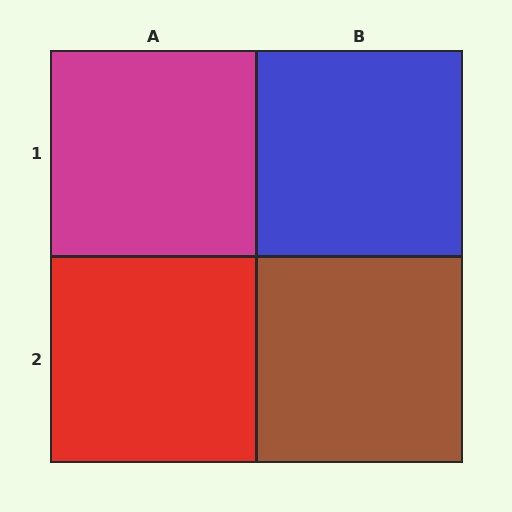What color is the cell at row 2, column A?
Red.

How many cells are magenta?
1 cell is magenta.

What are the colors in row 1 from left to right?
Magenta, blue.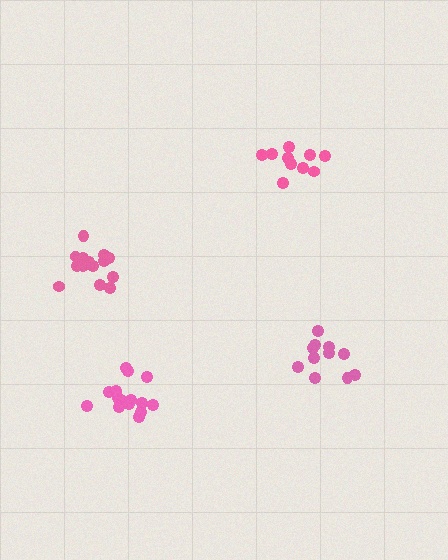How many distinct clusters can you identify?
There are 4 distinct clusters.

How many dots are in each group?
Group 1: 10 dots, Group 2: 15 dots, Group 3: 11 dots, Group 4: 15 dots (51 total).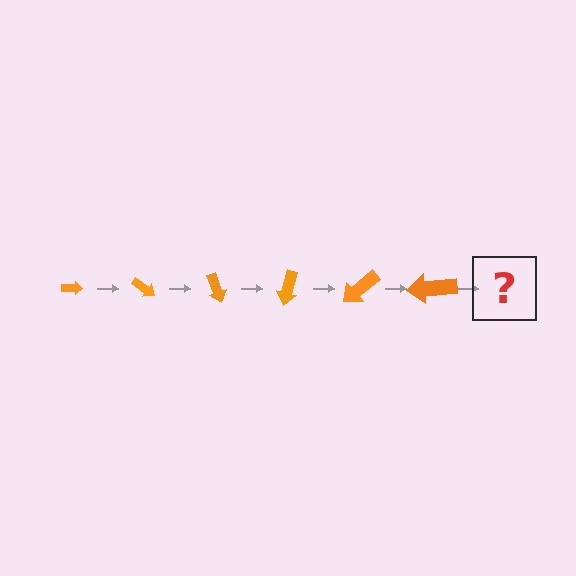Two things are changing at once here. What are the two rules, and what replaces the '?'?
The two rules are that the arrow grows larger each step and it rotates 35 degrees each step. The '?' should be an arrow, larger than the previous one and rotated 210 degrees from the start.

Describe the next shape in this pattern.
It should be an arrow, larger than the previous one and rotated 210 degrees from the start.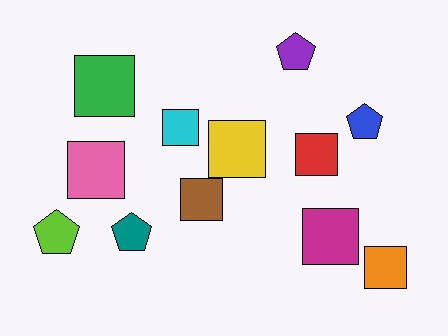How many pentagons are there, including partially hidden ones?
There are 4 pentagons.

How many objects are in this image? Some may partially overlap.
There are 12 objects.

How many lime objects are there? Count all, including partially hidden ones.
There is 1 lime object.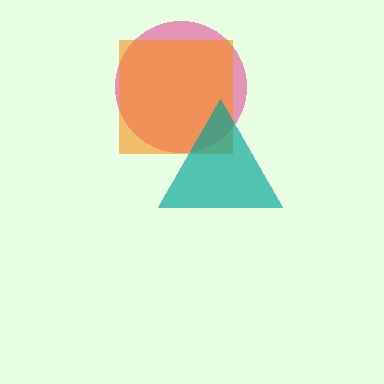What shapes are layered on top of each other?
The layered shapes are: a pink circle, an orange square, a teal triangle.